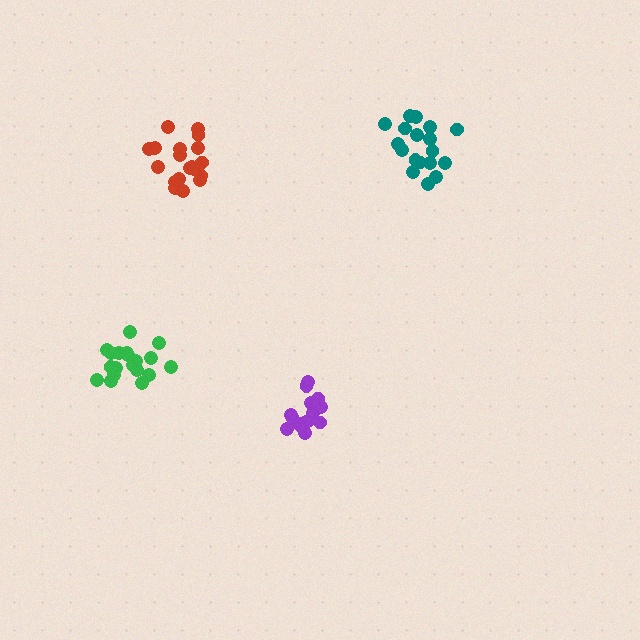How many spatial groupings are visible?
There are 4 spatial groupings.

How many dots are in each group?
Group 1: 15 dots, Group 2: 18 dots, Group 3: 20 dots, Group 4: 19 dots (72 total).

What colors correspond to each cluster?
The clusters are colored: purple, teal, green, red.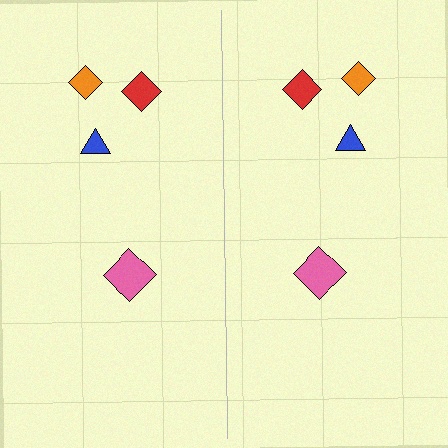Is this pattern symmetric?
Yes, this pattern has bilateral (reflection) symmetry.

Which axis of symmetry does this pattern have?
The pattern has a vertical axis of symmetry running through the center of the image.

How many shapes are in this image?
There are 8 shapes in this image.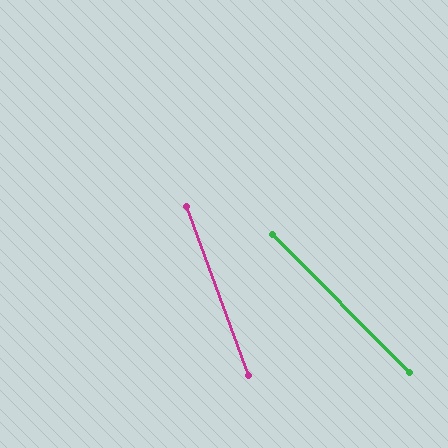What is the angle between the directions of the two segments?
Approximately 25 degrees.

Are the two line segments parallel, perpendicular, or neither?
Neither parallel nor perpendicular — they differ by about 25°.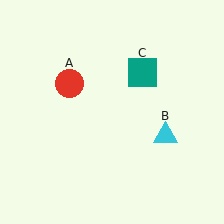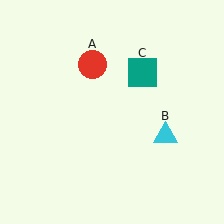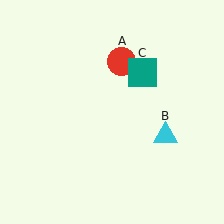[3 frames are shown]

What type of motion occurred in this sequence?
The red circle (object A) rotated clockwise around the center of the scene.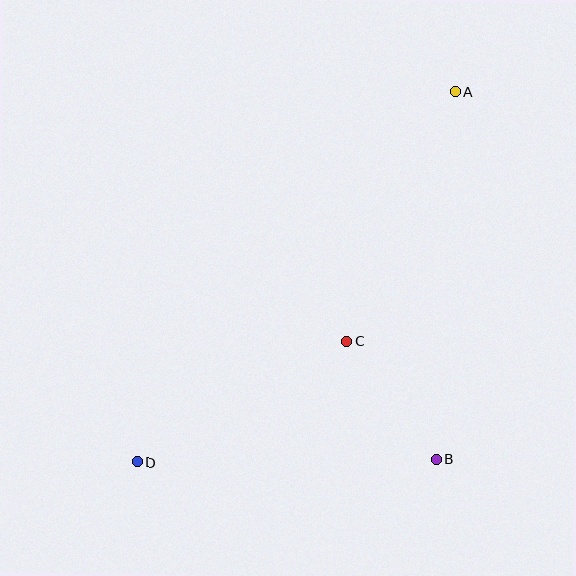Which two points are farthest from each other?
Points A and D are farthest from each other.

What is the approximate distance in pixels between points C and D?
The distance between C and D is approximately 242 pixels.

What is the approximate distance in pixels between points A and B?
The distance between A and B is approximately 368 pixels.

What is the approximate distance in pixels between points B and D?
The distance between B and D is approximately 299 pixels.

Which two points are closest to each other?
Points B and C are closest to each other.